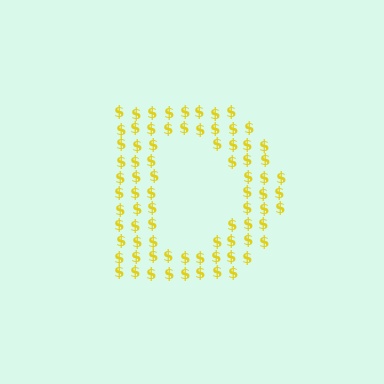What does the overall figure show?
The overall figure shows the letter D.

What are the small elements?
The small elements are dollar signs.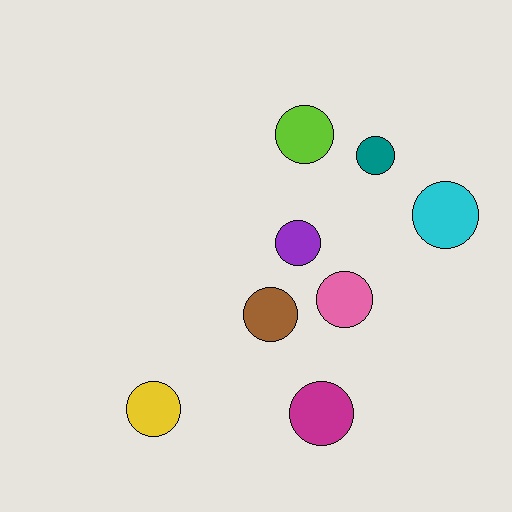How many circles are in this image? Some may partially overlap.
There are 8 circles.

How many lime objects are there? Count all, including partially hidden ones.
There is 1 lime object.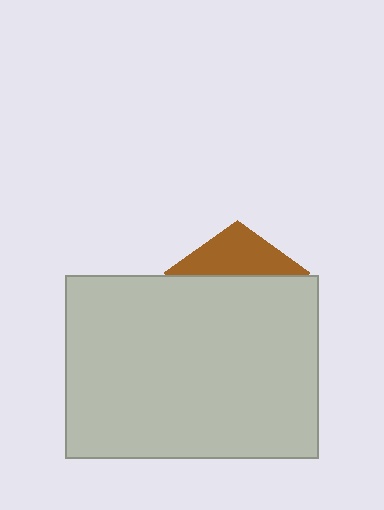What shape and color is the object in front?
The object in front is a light gray rectangle.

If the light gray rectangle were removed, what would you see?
You would see the complete brown pentagon.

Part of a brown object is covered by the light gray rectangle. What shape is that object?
It is a pentagon.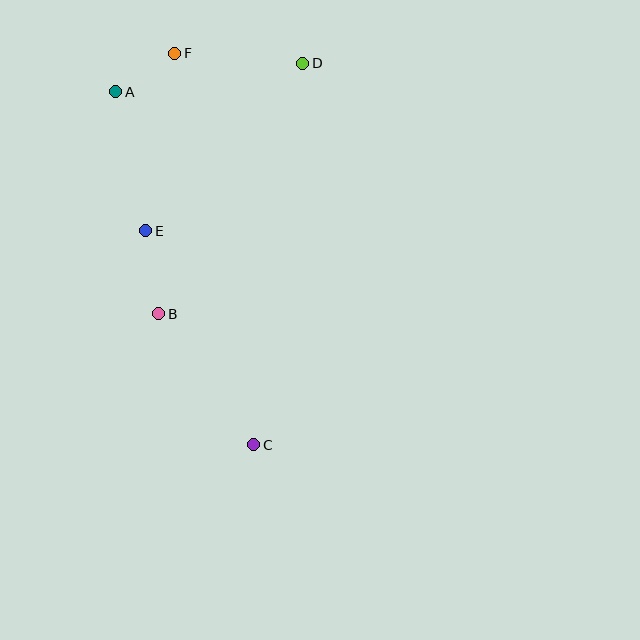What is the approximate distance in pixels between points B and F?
The distance between B and F is approximately 261 pixels.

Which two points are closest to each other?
Points A and F are closest to each other.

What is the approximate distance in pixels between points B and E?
The distance between B and E is approximately 84 pixels.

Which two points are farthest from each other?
Points C and F are farthest from each other.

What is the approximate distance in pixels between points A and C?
The distance between A and C is approximately 379 pixels.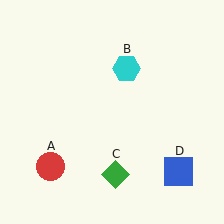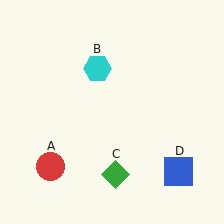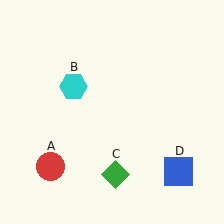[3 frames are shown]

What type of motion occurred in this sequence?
The cyan hexagon (object B) rotated counterclockwise around the center of the scene.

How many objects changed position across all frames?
1 object changed position: cyan hexagon (object B).